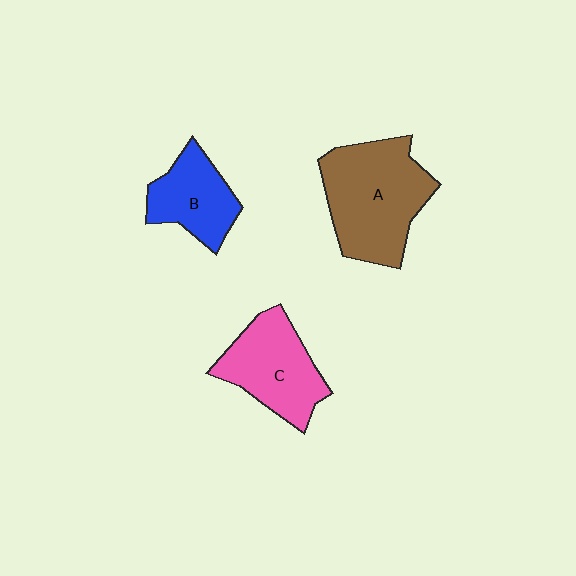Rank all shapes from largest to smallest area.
From largest to smallest: A (brown), C (pink), B (blue).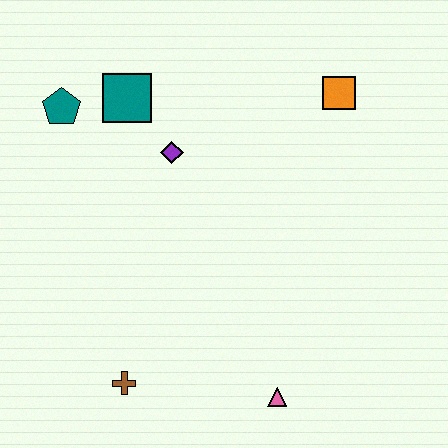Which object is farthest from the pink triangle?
The teal pentagon is farthest from the pink triangle.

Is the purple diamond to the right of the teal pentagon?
Yes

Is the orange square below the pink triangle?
No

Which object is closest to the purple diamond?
The teal square is closest to the purple diamond.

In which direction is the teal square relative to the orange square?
The teal square is to the left of the orange square.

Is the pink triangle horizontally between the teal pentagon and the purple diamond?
No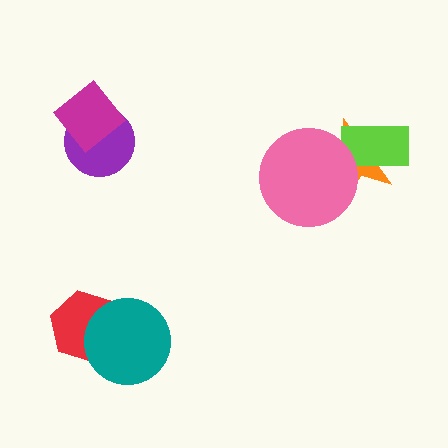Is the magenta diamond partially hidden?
No, no other shape covers it.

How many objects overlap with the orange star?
2 objects overlap with the orange star.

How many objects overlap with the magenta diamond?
1 object overlaps with the magenta diamond.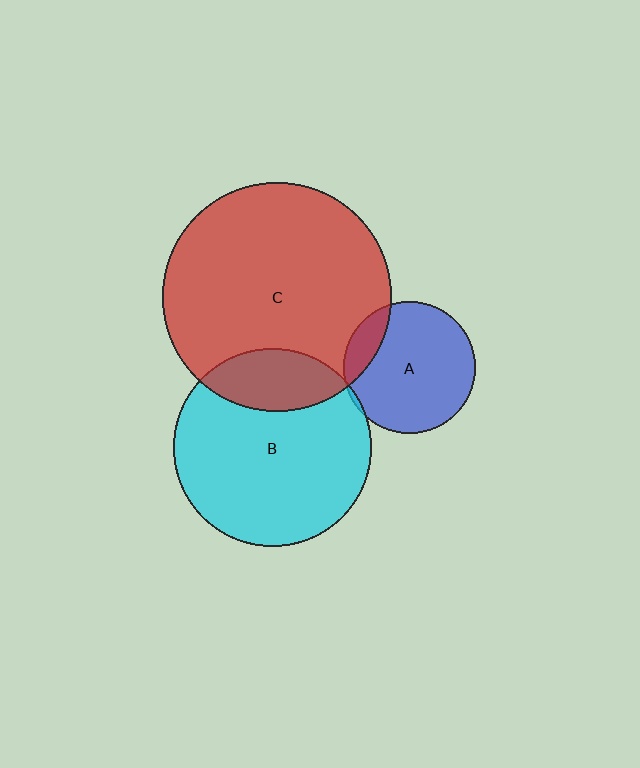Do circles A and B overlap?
Yes.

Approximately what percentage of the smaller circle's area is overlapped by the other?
Approximately 5%.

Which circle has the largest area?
Circle C (red).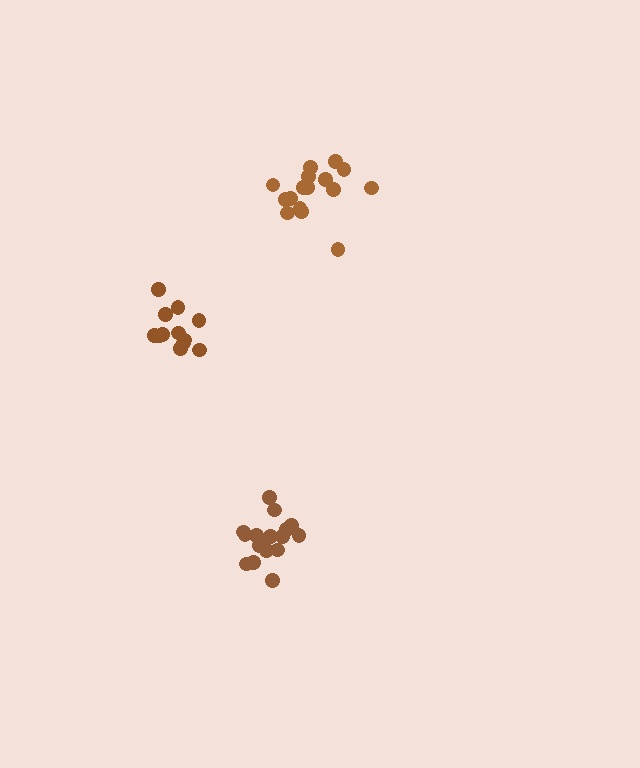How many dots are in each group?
Group 1: 17 dots, Group 2: 12 dots, Group 3: 16 dots (45 total).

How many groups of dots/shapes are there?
There are 3 groups.